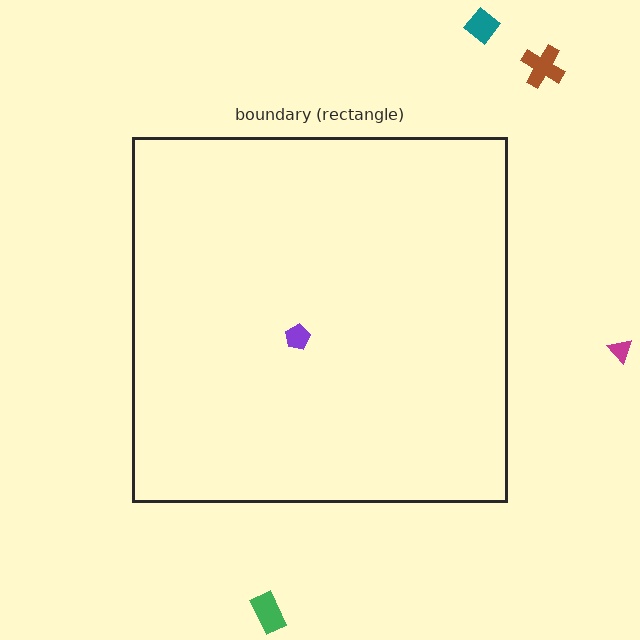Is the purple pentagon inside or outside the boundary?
Inside.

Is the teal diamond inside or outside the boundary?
Outside.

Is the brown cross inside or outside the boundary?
Outside.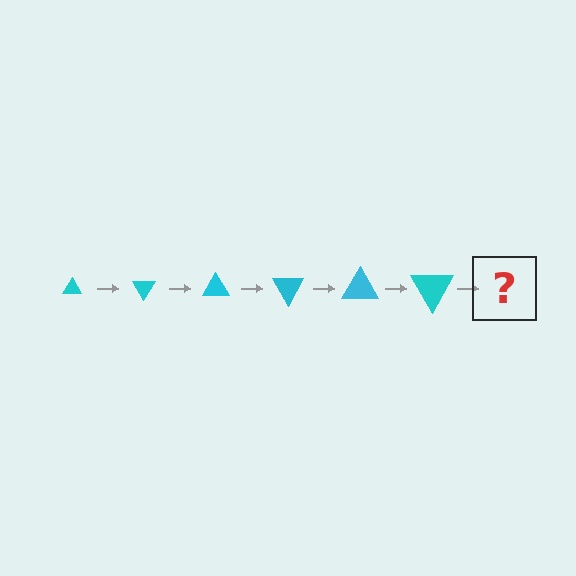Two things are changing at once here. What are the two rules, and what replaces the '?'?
The two rules are that the triangle grows larger each step and it rotates 60 degrees each step. The '?' should be a triangle, larger than the previous one and rotated 360 degrees from the start.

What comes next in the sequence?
The next element should be a triangle, larger than the previous one and rotated 360 degrees from the start.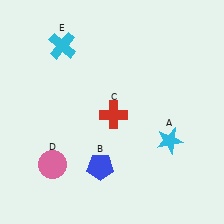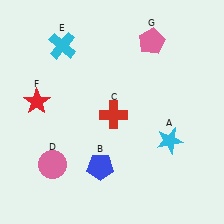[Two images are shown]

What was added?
A red star (F), a pink pentagon (G) were added in Image 2.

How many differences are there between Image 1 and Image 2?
There are 2 differences between the two images.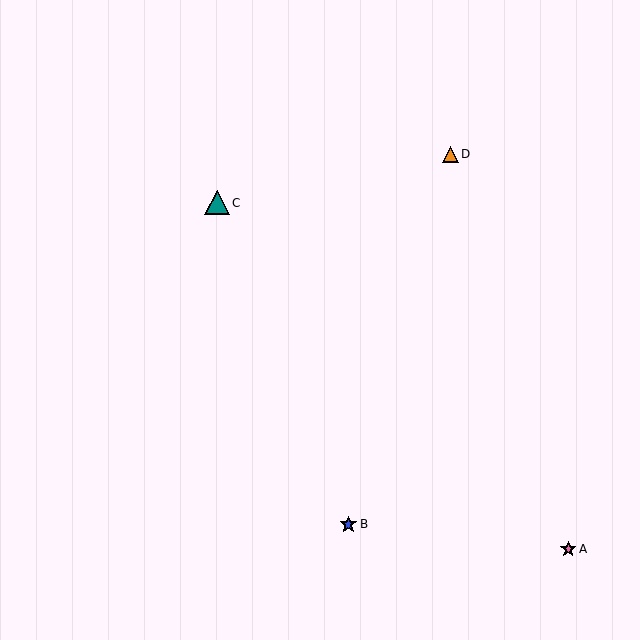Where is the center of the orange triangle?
The center of the orange triangle is at (451, 154).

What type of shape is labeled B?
Shape B is a blue star.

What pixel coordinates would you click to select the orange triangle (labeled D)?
Click at (451, 154) to select the orange triangle D.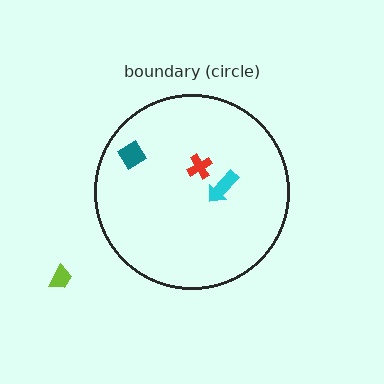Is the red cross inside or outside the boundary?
Inside.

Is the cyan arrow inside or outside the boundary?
Inside.